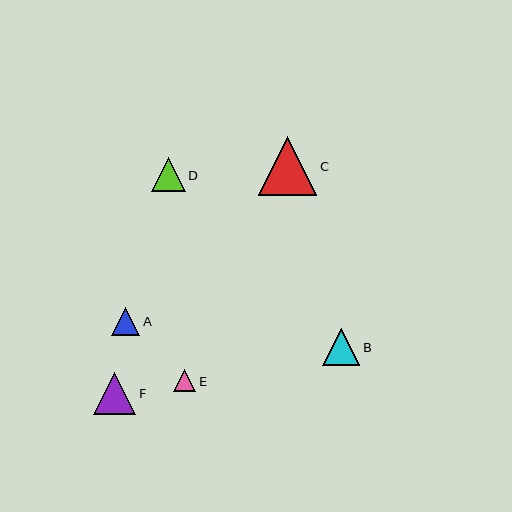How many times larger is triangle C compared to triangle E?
Triangle C is approximately 2.6 times the size of triangle E.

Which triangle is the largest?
Triangle C is the largest with a size of approximately 59 pixels.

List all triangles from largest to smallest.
From largest to smallest: C, F, B, D, A, E.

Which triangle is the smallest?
Triangle E is the smallest with a size of approximately 22 pixels.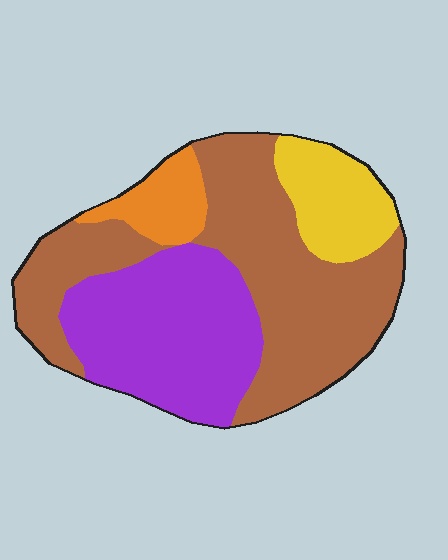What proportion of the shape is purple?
Purple covers about 30% of the shape.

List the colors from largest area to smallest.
From largest to smallest: brown, purple, yellow, orange.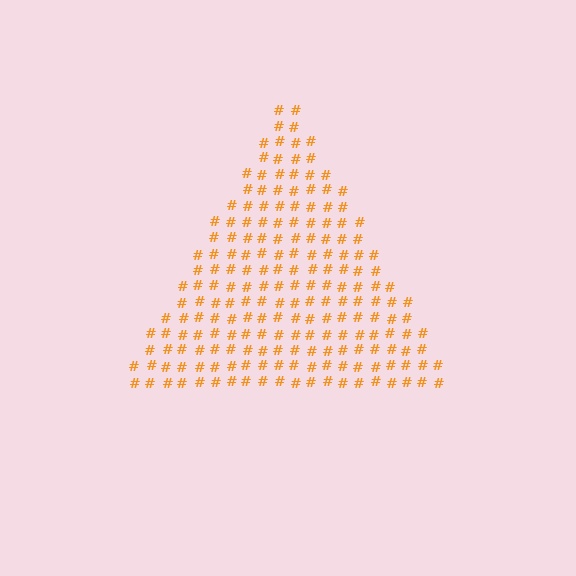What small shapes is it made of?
It is made of small hash symbols.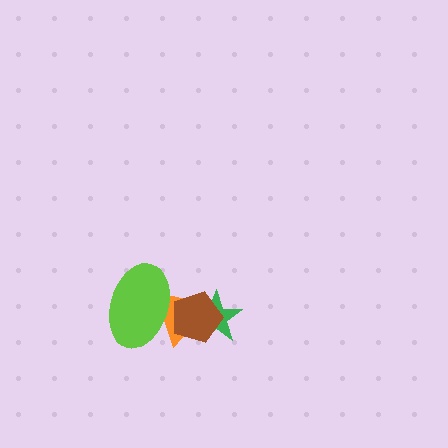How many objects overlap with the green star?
2 objects overlap with the green star.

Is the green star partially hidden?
Yes, it is partially covered by another shape.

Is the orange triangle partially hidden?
Yes, it is partially covered by another shape.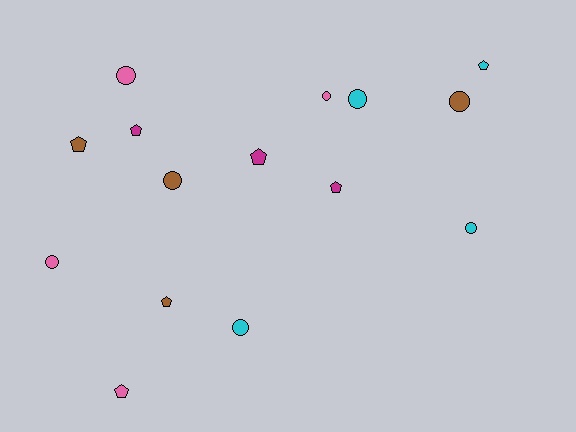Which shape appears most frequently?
Circle, with 8 objects.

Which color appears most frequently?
Brown, with 4 objects.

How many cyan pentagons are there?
There is 1 cyan pentagon.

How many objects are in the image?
There are 15 objects.